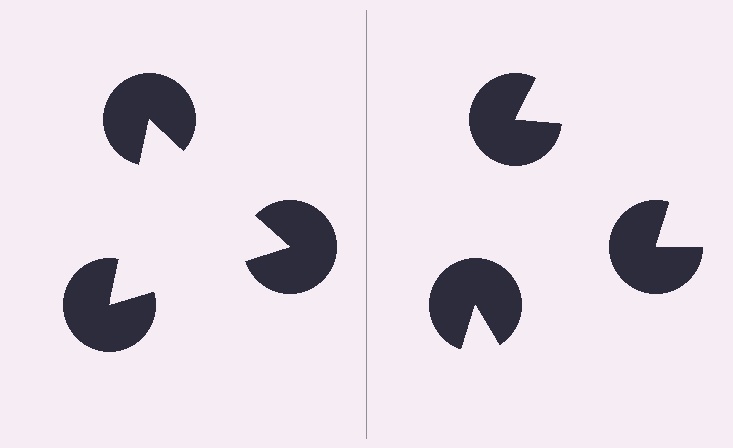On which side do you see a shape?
An illusory triangle appears on the left side. On the right side the wedge cuts are rotated, so no coherent shape forms.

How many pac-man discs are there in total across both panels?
6 — 3 on each side.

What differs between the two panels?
The pac-man discs are positioned identically on both sides; only the wedge orientations differ. On the left they align to a triangle; on the right they are misaligned.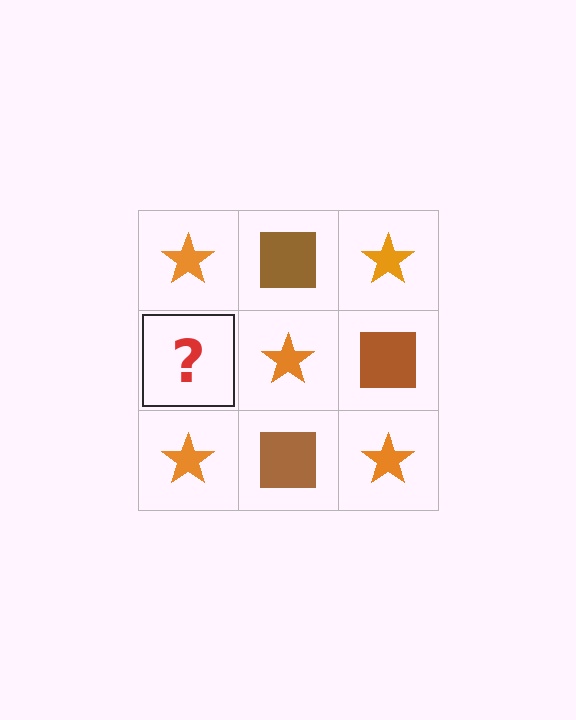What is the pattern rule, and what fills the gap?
The rule is that it alternates orange star and brown square in a checkerboard pattern. The gap should be filled with a brown square.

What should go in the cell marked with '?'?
The missing cell should contain a brown square.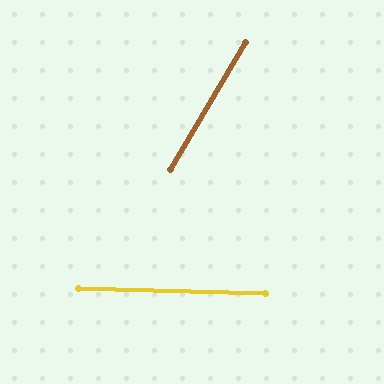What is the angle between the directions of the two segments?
Approximately 61 degrees.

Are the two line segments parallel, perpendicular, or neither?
Neither parallel nor perpendicular — they differ by about 61°.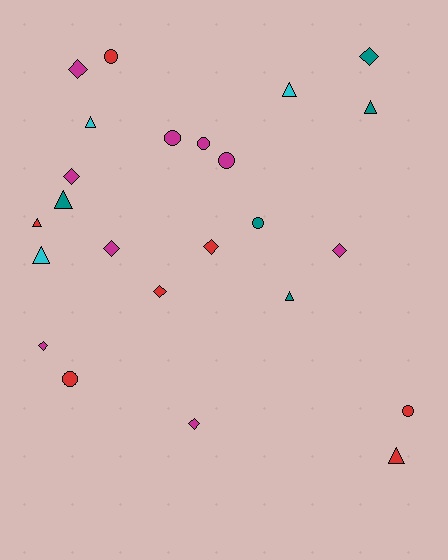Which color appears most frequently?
Magenta, with 9 objects.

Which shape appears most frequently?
Diamond, with 9 objects.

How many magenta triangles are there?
There are no magenta triangles.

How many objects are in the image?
There are 24 objects.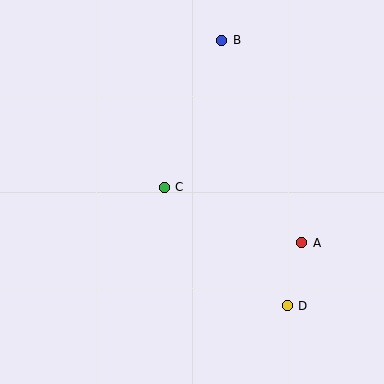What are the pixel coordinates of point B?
Point B is at (222, 40).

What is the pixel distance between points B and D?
The distance between B and D is 273 pixels.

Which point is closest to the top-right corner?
Point B is closest to the top-right corner.